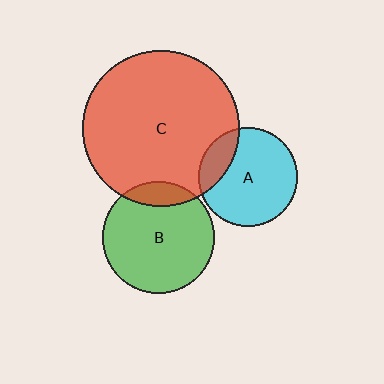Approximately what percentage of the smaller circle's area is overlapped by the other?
Approximately 20%.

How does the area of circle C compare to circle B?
Approximately 2.0 times.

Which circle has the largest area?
Circle C (red).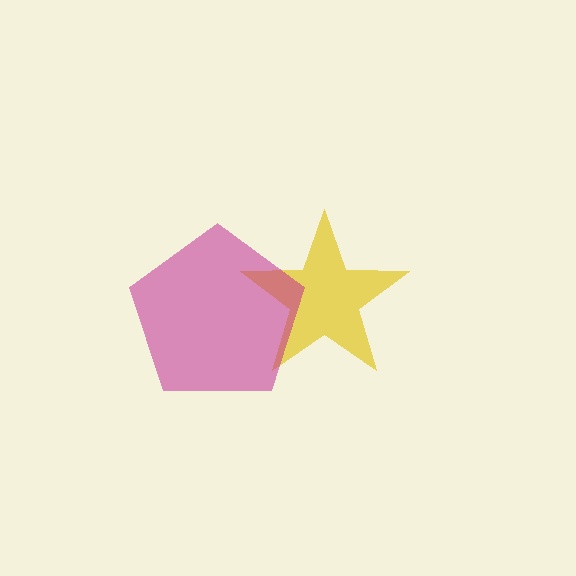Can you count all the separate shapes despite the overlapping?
Yes, there are 2 separate shapes.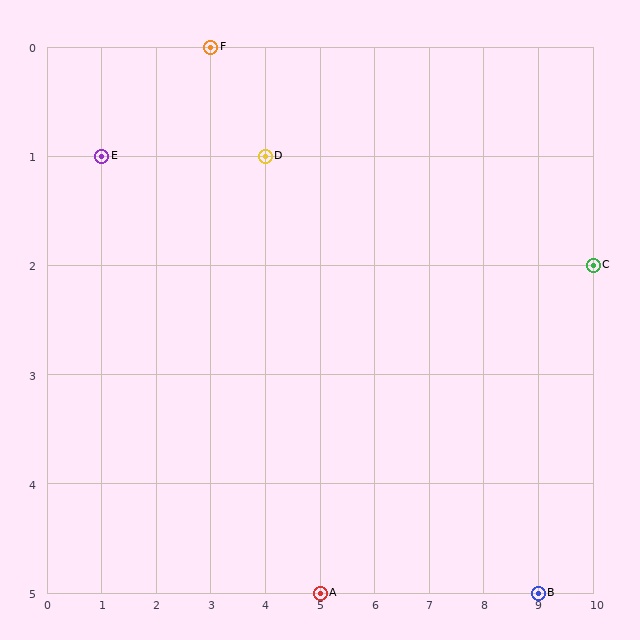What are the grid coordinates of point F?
Point F is at grid coordinates (3, 0).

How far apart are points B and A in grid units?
Points B and A are 4 columns apart.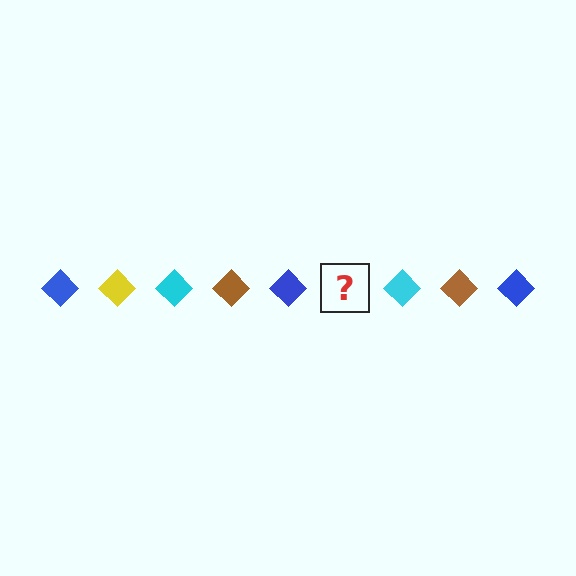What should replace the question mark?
The question mark should be replaced with a yellow diamond.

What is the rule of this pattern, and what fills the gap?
The rule is that the pattern cycles through blue, yellow, cyan, brown diamonds. The gap should be filled with a yellow diamond.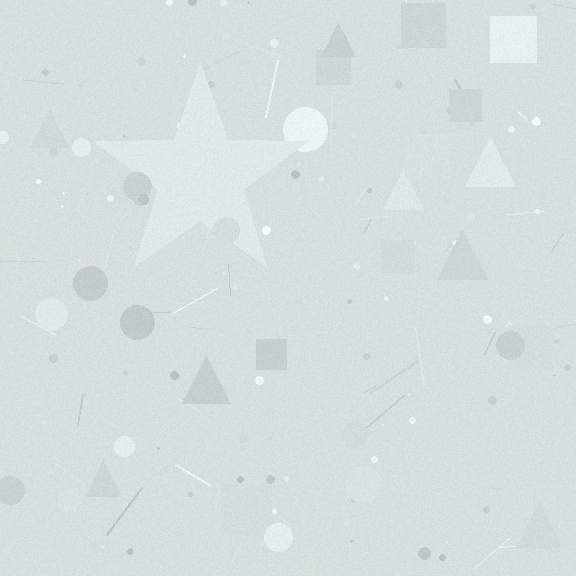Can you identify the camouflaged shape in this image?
The camouflaged shape is a star.